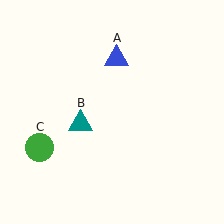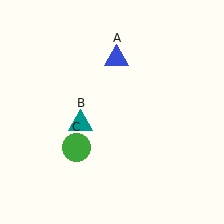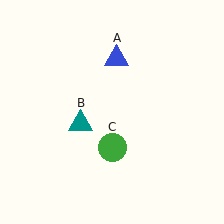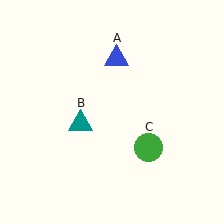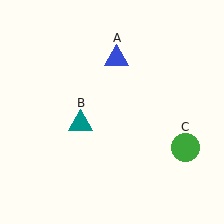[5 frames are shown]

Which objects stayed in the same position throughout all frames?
Blue triangle (object A) and teal triangle (object B) remained stationary.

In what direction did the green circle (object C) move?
The green circle (object C) moved right.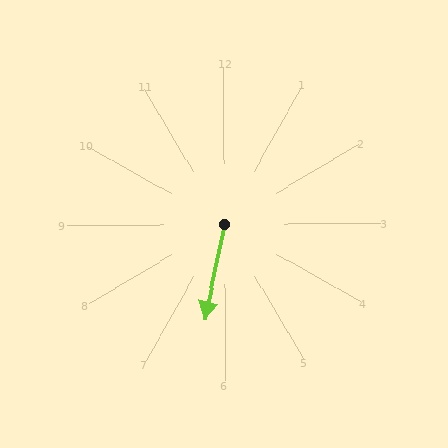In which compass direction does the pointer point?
South.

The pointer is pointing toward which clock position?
Roughly 6 o'clock.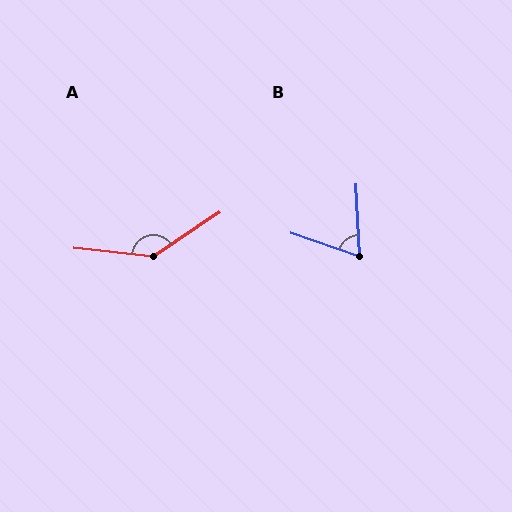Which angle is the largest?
A, at approximately 140 degrees.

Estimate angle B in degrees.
Approximately 68 degrees.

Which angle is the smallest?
B, at approximately 68 degrees.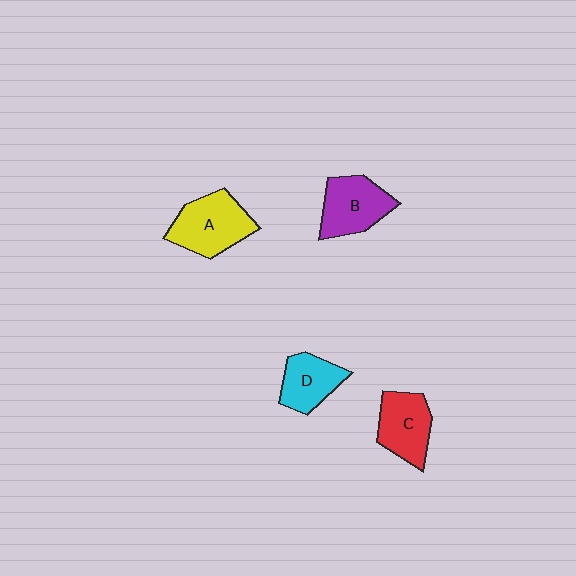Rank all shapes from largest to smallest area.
From largest to smallest: A (yellow), B (purple), C (red), D (cyan).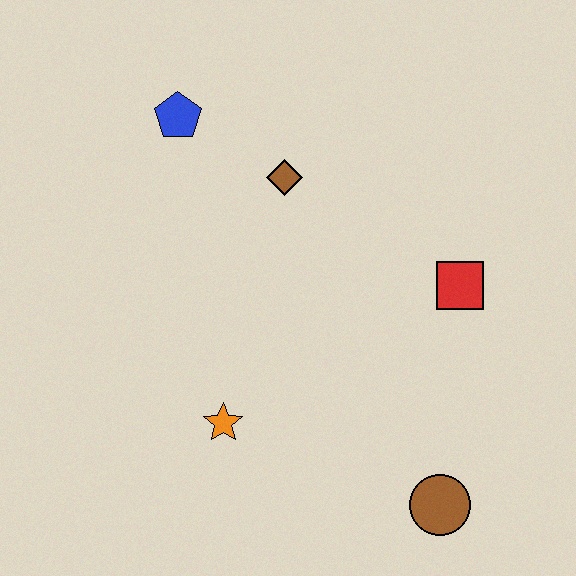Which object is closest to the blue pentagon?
The brown diamond is closest to the blue pentagon.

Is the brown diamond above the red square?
Yes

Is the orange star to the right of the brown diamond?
No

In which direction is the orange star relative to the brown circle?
The orange star is to the left of the brown circle.